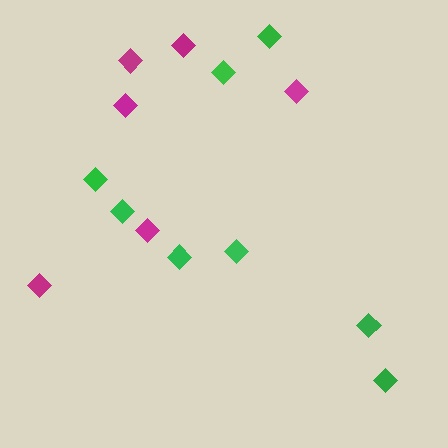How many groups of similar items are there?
There are 2 groups: one group of green diamonds (8) and one group of magenta diamonds (6).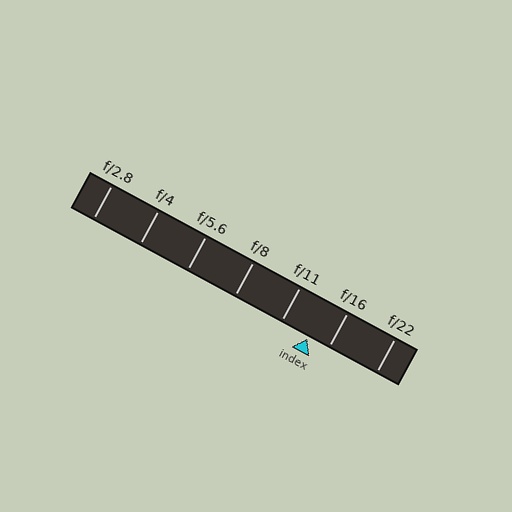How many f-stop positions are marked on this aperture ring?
There are 7 f-stop positions marked.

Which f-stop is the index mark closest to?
The index mark is closest to f/16.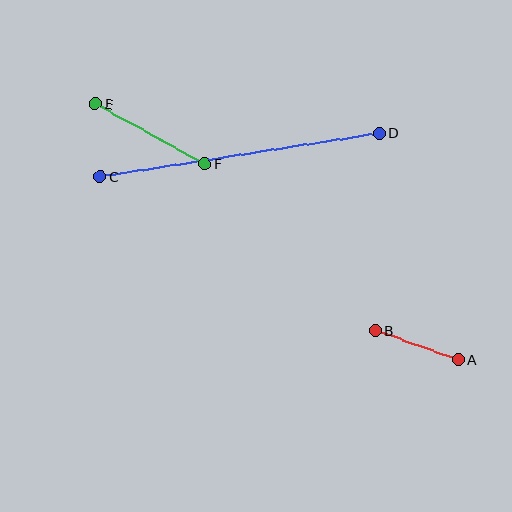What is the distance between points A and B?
The distance is approximately 88 pixels.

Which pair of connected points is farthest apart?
Points C and D are farthest apart.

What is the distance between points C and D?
The distance is approximately 283 pixels.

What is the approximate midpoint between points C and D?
The midpoint is at approximately (240, 155) pixels.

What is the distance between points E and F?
The distance is approximately 124 pixels.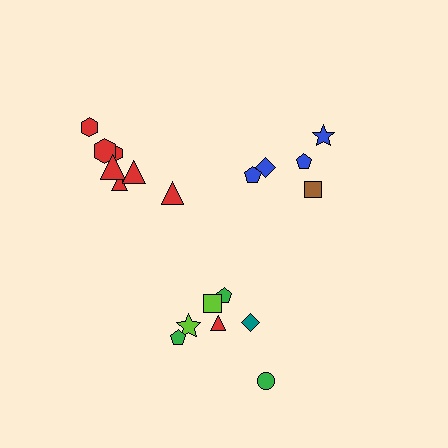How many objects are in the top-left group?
There are 7 objects.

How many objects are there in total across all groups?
There are 19 objects.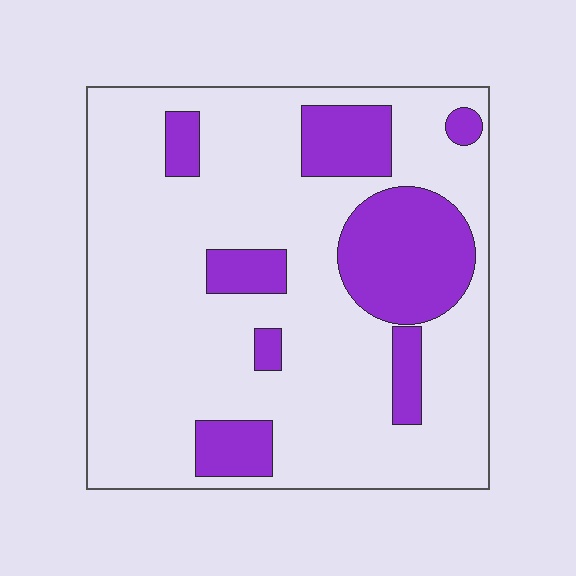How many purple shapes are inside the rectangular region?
8.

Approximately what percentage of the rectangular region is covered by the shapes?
Approximately 25%.